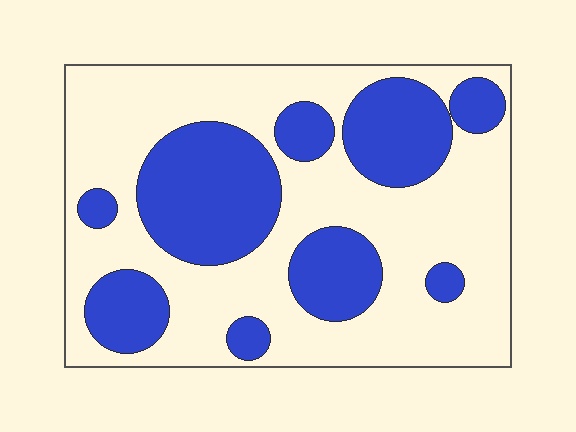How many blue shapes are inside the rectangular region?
9.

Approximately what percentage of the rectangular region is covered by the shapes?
Approximately 35%.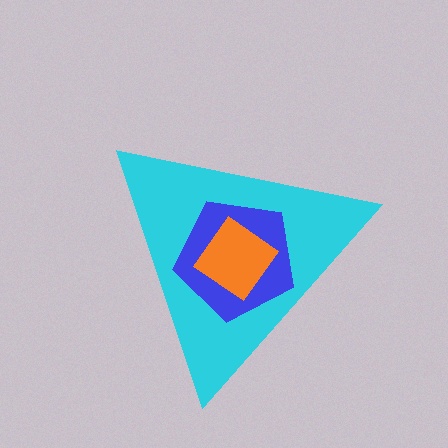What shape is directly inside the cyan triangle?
The blue pentagon.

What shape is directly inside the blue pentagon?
The orange diamond.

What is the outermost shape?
The cyan triangle.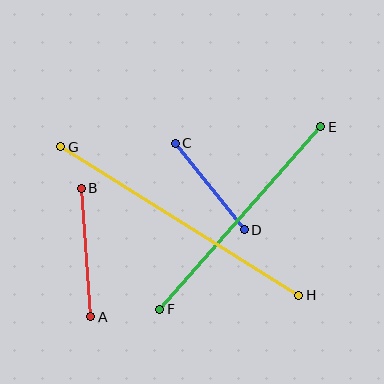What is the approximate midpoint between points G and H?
The midpoint is at approximately (180, 221) pixels.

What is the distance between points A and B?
The distance is approximately 129 pixels.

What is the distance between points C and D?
The distance is approximately 111 pixels.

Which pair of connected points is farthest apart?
Points G and H are farthest apart.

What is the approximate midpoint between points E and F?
The midpoint is at approximately (240, 218) pixels.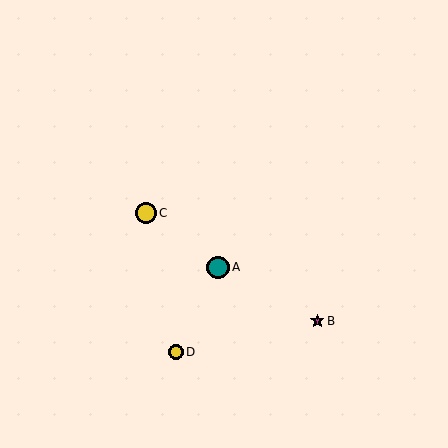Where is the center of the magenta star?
The center of the magenta star is at (317, 321).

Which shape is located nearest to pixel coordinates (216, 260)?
The teal circle (labeled A) at (218, 267) is nearest to that location.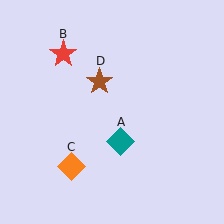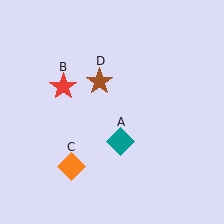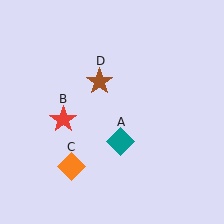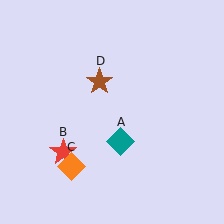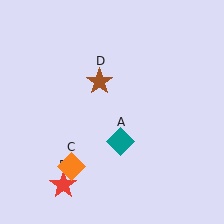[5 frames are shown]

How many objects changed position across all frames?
1 object changed position: red star (object B).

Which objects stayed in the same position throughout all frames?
Teal diamond (object A) and orange diamond (object C) and brown star (object D) remained stationary.